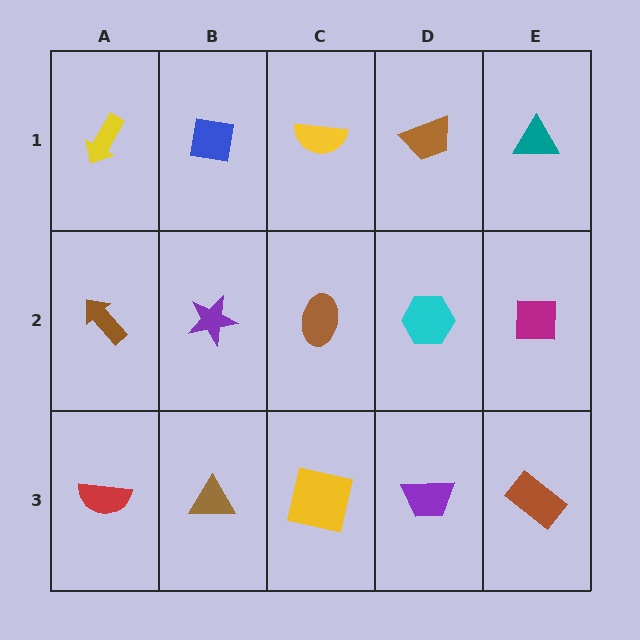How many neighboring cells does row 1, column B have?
3.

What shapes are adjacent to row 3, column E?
A magenta square (row 2, column E), a purple trapezoid (row 3, column D).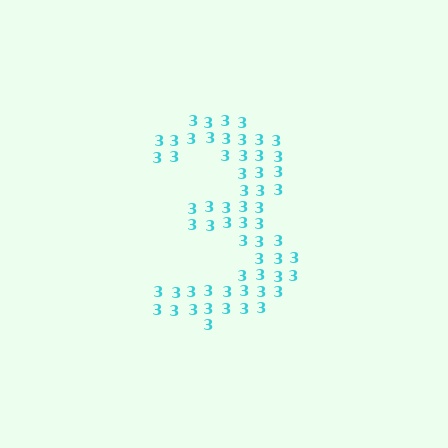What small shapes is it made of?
It is made of small digit 3's.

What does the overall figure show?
The overall figure shows the digit 3.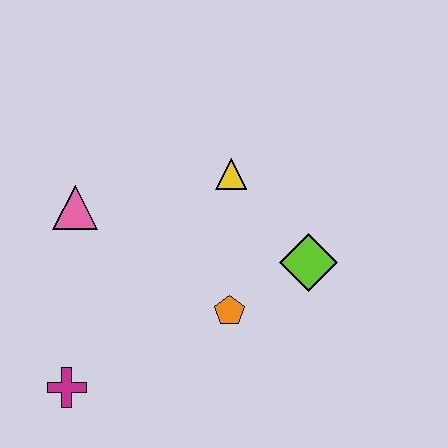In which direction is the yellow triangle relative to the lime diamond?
The yellow triangle is above the lime diamond.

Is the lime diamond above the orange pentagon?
Yes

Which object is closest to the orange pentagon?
The lime diamond is closest to the orange pentagon.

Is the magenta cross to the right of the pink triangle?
No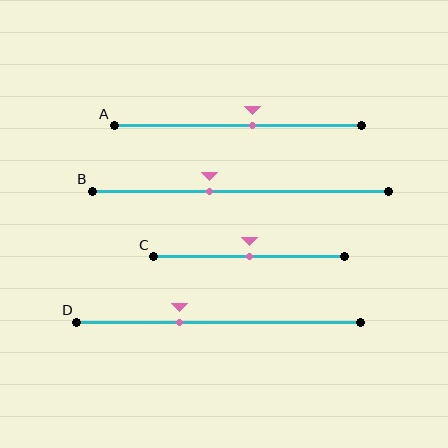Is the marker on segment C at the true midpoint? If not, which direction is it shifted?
Yes, the marker on segment C is at the true midpoint.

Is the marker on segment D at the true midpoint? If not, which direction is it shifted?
No, the marker on segment D is shifted to the left by about 14% of the segment length.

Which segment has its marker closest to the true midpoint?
Segment C has its marker closest to the true midpoint.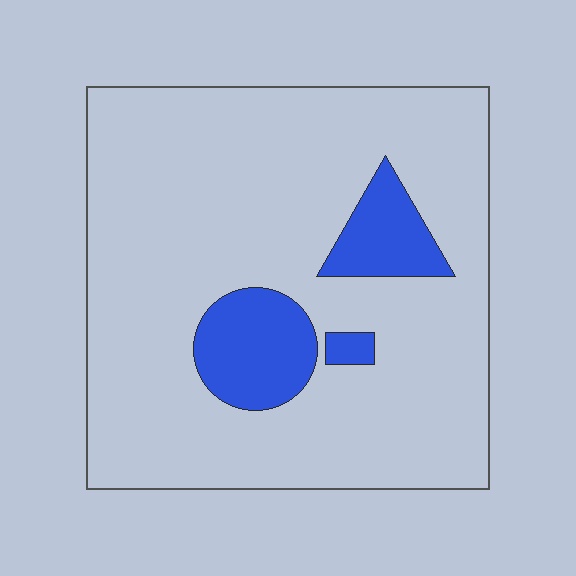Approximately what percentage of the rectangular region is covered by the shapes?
Approximately 15%.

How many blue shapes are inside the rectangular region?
3.